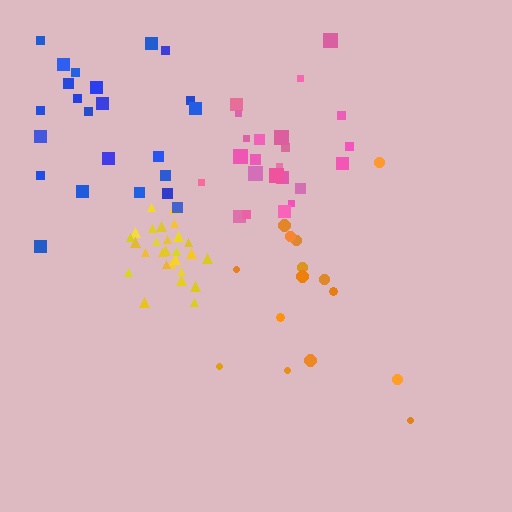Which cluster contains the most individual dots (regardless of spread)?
Yellow (27).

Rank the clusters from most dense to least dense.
yellow, pink, blue, orange.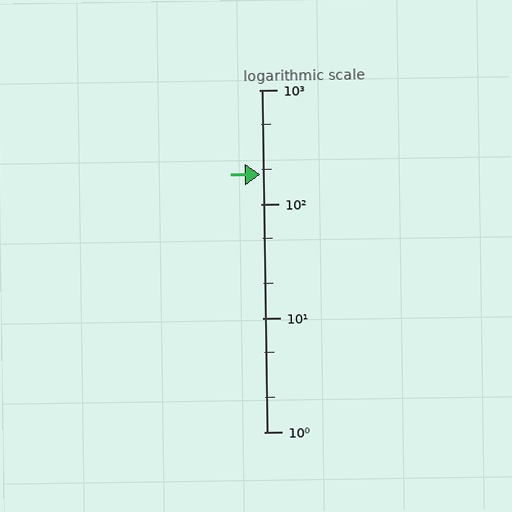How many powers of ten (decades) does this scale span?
The scale spans 3 decades, from 1 to 1000.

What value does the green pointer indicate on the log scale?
The pointer indicates approximately 180.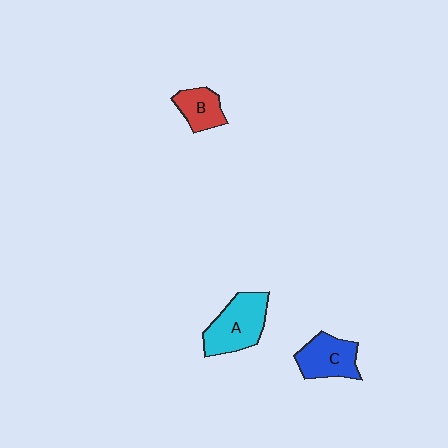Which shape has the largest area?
Shape A (cyan).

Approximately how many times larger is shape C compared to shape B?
Approximately 1.4 times.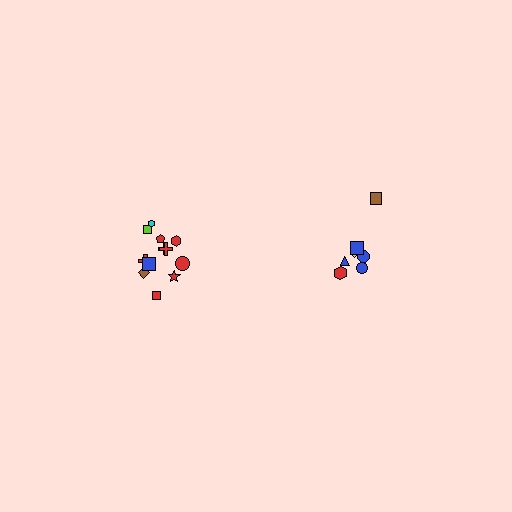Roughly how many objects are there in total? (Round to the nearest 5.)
Roughly 20 objects in total.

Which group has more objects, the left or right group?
The left group.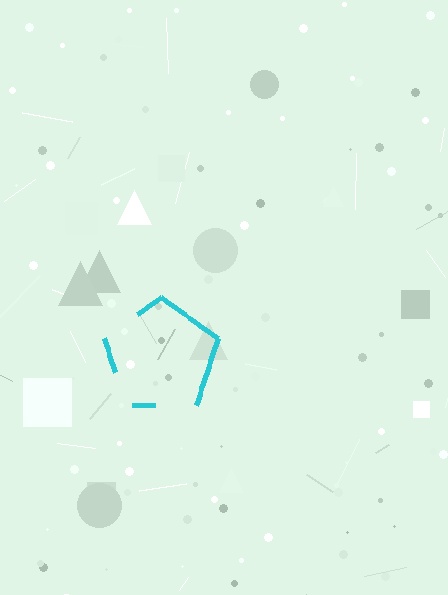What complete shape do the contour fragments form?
The contour fragments form a pentagon.